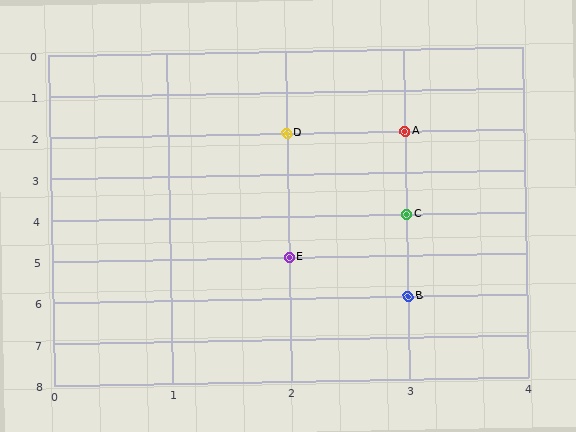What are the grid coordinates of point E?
Point E is at grid coordinates (2, 5).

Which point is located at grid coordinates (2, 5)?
Point E is at (2, 5).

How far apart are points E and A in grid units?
Points E and A are 1 column and 3 rows apart (about 3.2 grid units diagonally).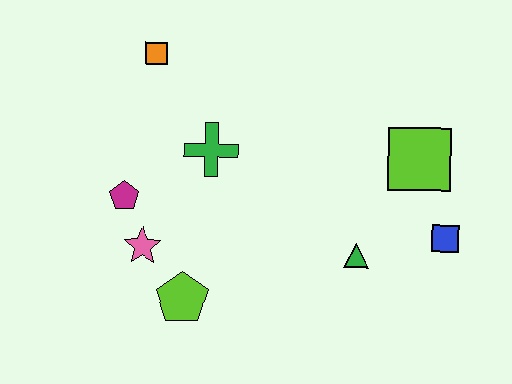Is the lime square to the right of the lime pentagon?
Yes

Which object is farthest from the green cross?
The blue square is farthest from the green cross.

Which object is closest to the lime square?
The blue square is closest to the lime square.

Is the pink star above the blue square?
No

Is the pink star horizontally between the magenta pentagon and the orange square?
Yes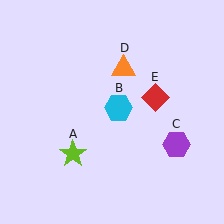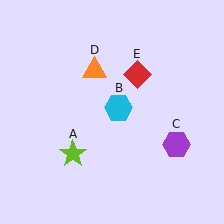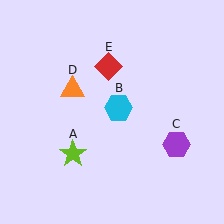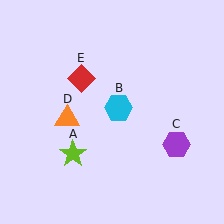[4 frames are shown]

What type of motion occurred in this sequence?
The orange triangle (object D), red diamond (object E) rotated counterclockwise around the center of the scene.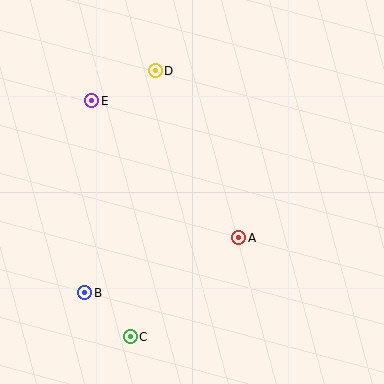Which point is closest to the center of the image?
Point A at (239, 238) is closest to the center.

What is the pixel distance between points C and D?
The distance between C and D is 267 pixels.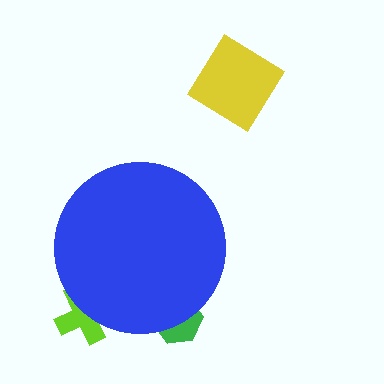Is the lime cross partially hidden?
Yes, the lime cross is partially hidden behind the blue circle.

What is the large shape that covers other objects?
A blue circle.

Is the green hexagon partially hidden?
Yes, the green hexagon is partially hidden behind the blue circle.